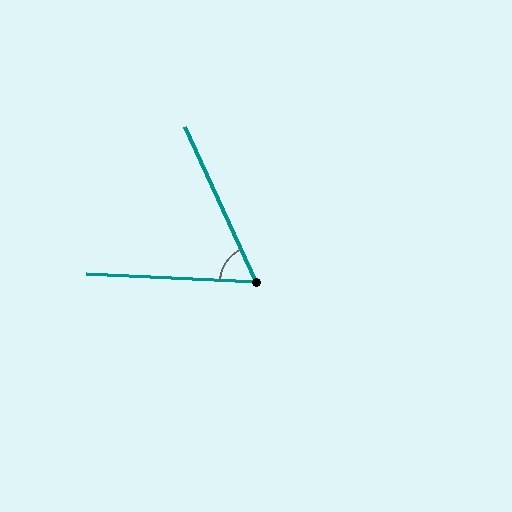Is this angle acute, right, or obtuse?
It is acute.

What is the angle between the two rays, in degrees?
Approximately 62 degrees.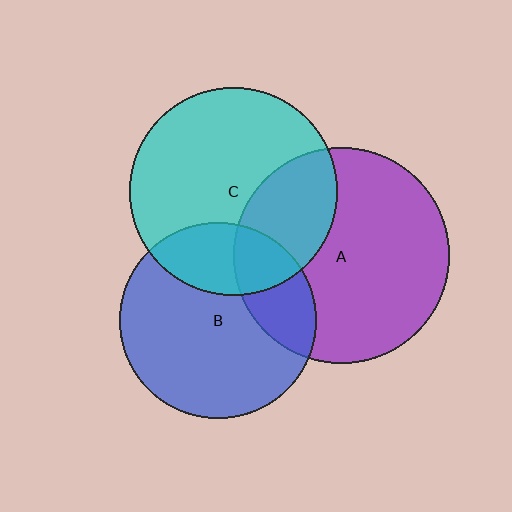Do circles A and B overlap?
Yes.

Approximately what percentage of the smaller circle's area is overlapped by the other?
Approximately 25%.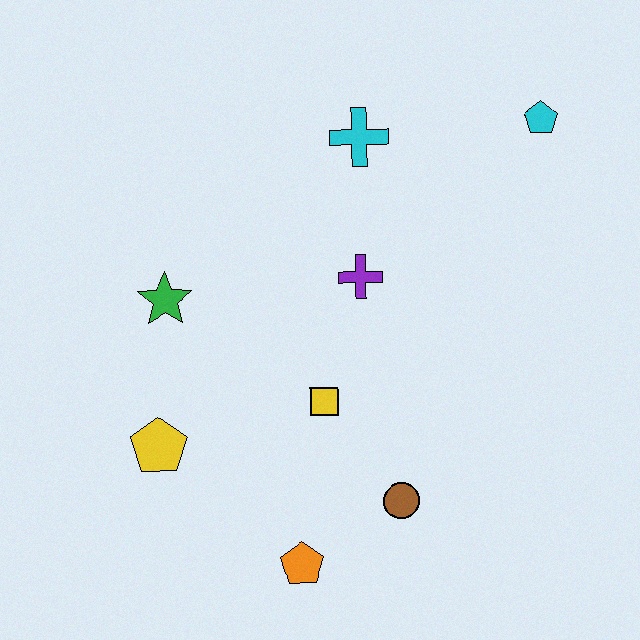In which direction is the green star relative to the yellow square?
The green star is to the left of the yellow square.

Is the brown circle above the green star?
No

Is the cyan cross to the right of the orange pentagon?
Yes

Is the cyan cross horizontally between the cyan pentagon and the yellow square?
Yes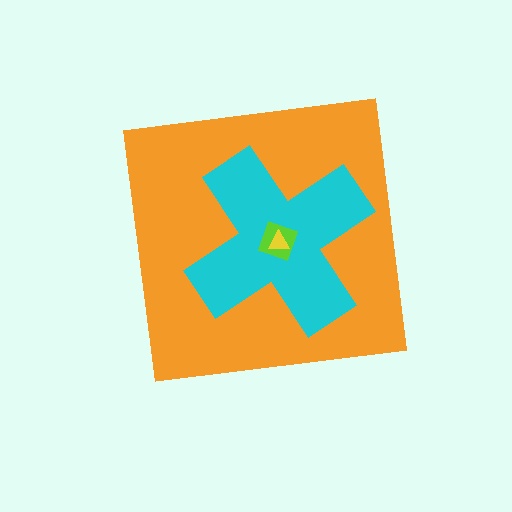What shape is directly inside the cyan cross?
The lime square.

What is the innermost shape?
The yellow triangle.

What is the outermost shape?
The orange square.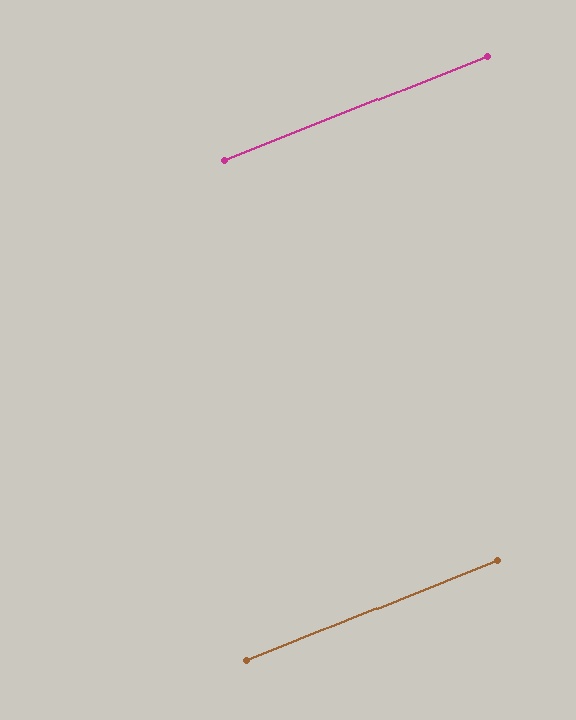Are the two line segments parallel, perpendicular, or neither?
Parallel — their directions differ by only 0.1°.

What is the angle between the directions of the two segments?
Approximately 0 degrees.